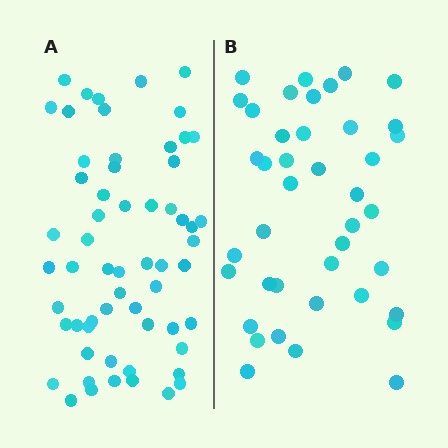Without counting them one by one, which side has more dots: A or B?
Region A (the left region) has more dots.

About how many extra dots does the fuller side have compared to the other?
Region A has approximately 20 more dots than region B.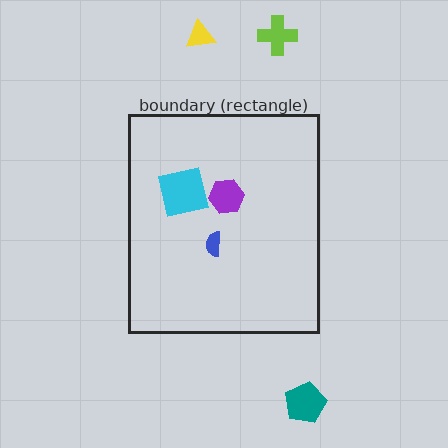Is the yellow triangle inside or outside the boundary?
Outside.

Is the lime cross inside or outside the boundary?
Outside.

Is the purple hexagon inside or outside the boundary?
Inside.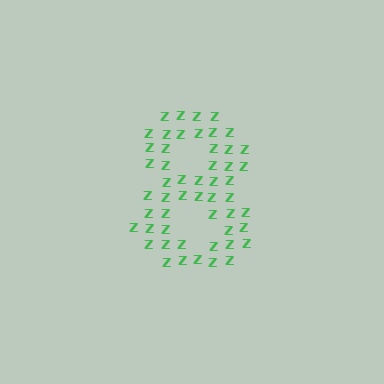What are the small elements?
The small elements are letter Z's.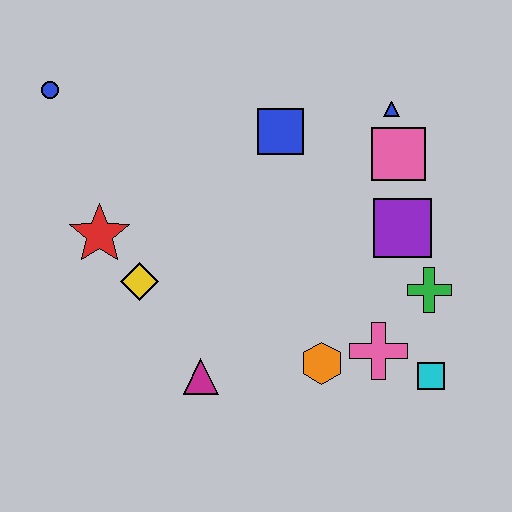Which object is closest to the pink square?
The blue triangle is closest to the pink square.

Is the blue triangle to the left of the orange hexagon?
No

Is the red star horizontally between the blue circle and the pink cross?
Yes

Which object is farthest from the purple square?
The blue circle is farthest from the purple square.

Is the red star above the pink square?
No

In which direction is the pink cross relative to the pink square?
The pink cross is below the pink square.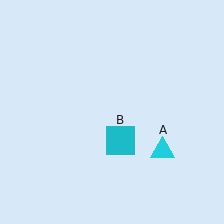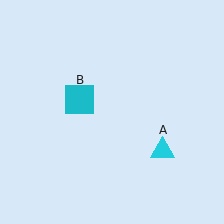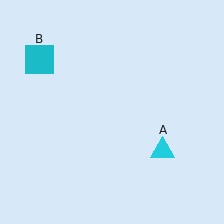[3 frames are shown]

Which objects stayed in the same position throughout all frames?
Cyan triangle (object A) remained stationary.